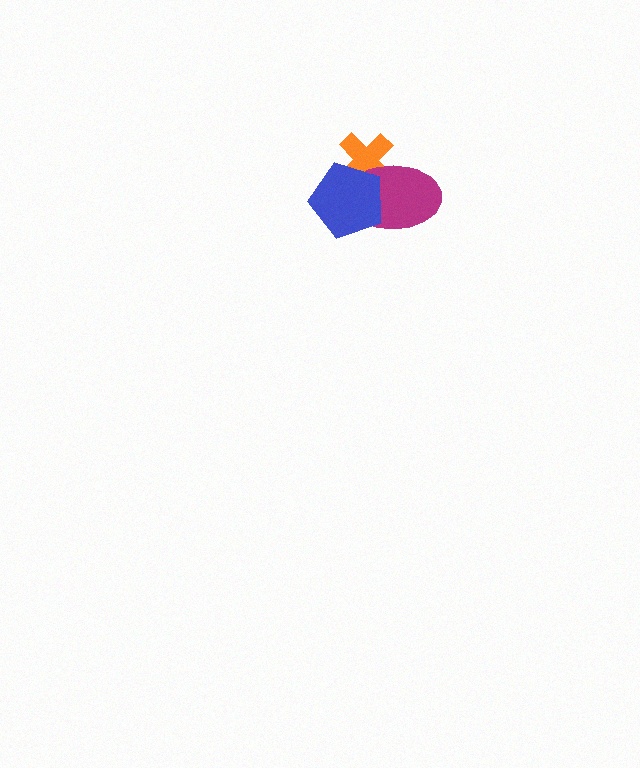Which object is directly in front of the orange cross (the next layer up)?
The magenta ellipse is directly in front of the orange cross.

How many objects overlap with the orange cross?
2 objects overlap with the orange cross.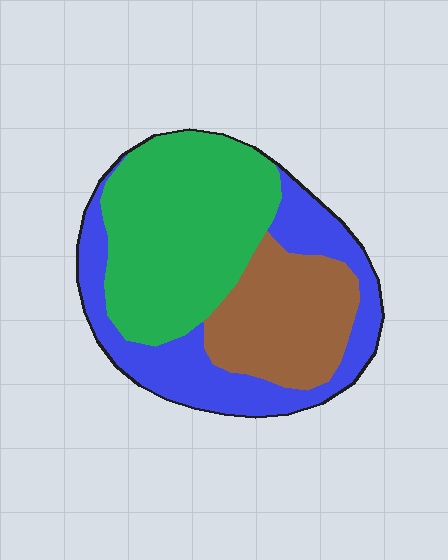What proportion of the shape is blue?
Blue covers roughly 30% of the shape.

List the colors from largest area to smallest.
From largest to smallest: green, blue, brown.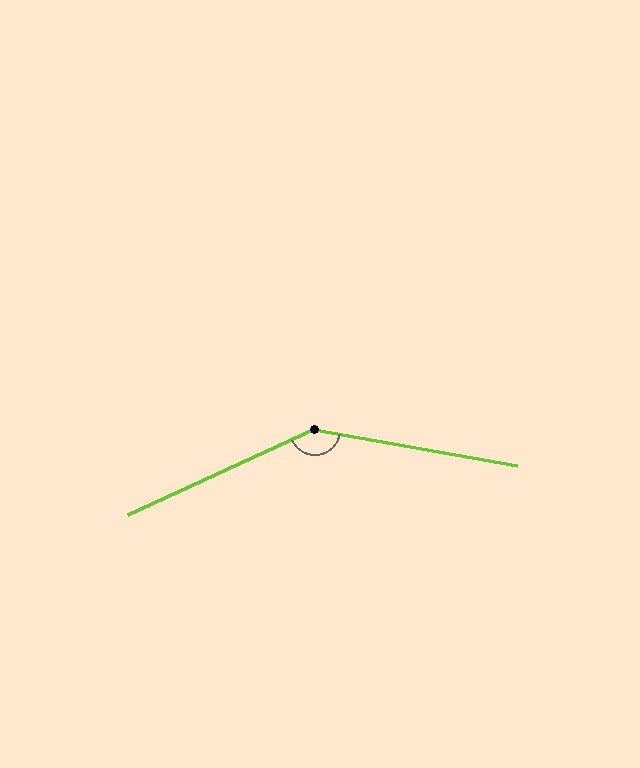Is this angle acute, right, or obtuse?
It is obtuse.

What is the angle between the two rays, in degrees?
Approximately 145 degrees.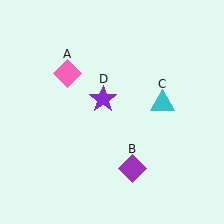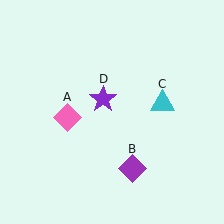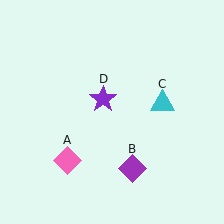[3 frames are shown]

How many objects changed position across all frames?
1 object changed position: pink diamond (object A).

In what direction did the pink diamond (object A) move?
The pink diamond (object A) moved down.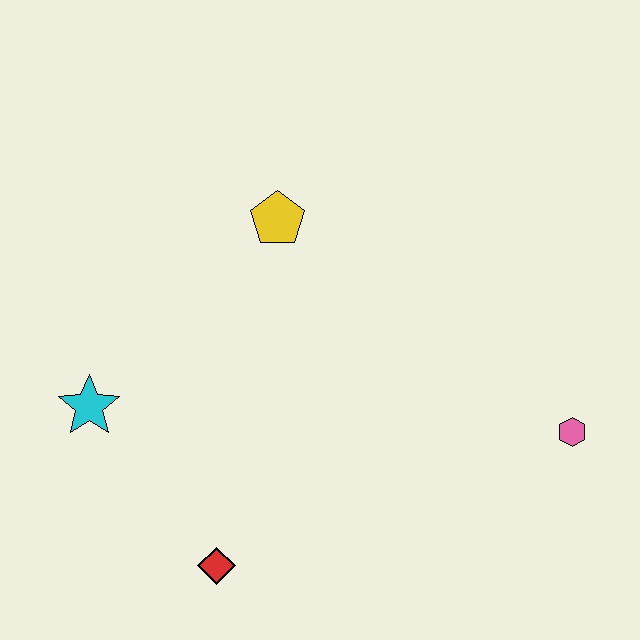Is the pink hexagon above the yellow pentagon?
No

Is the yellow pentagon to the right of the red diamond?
Yes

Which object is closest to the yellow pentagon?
The cyan star is closest to the yellow pentagon.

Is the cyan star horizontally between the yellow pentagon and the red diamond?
No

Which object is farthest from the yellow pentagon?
The pink hexagon is farthest from the yellow pentagon.